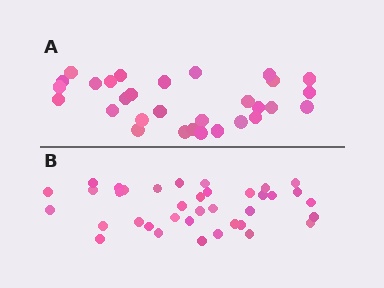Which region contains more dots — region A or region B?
Region B (the bottom region) has more dots.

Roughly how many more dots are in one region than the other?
Region B has roughly 8 or so more dots than region A.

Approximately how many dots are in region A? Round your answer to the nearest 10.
About 30 dots.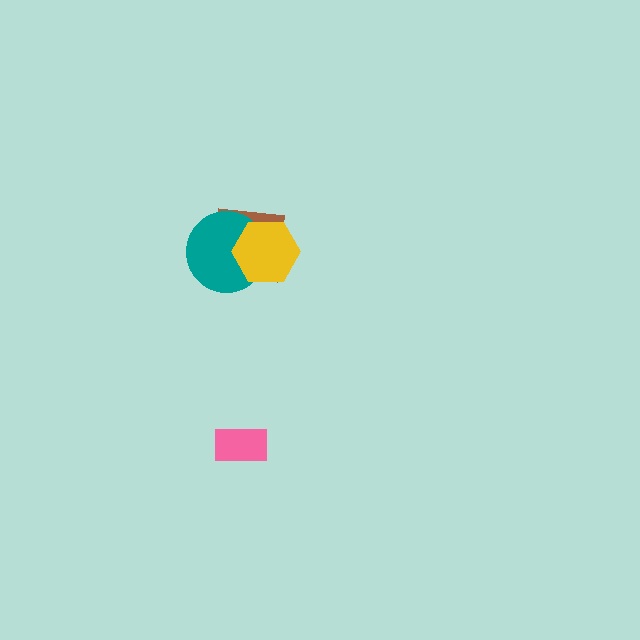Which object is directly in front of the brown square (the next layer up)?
The teal circle is directly in front of the brown square.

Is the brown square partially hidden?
Yes, it is partially covered by another shape.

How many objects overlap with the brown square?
2 objects overlap with the brown square.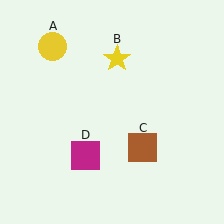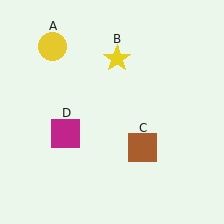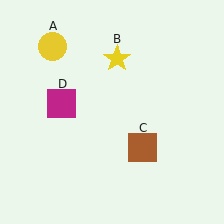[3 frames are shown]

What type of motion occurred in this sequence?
The magenta square (object D) rotated clockwise around the center of the scene.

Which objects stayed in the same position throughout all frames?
Yellow circle (object A) and yellow star (object B) and brown square (object C) remained stationary.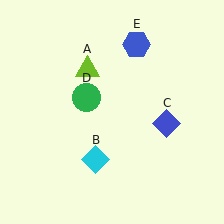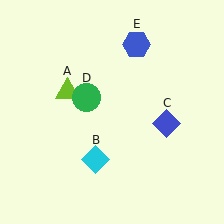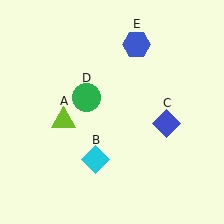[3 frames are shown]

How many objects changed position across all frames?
1 object changed position: lime triangle (object A).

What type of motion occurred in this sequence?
The lime triangle (object A) rotated counterclockwise around the center of the scene.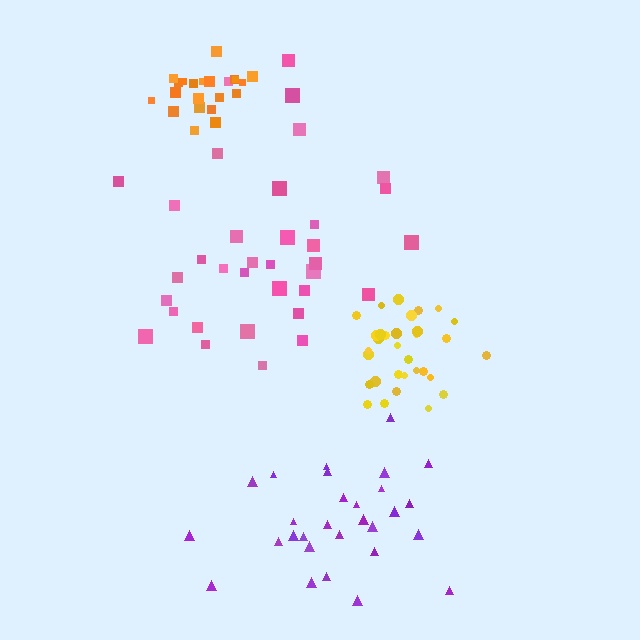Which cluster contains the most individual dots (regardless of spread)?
Pink (35).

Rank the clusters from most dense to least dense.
yellow, orange, purple, pink.